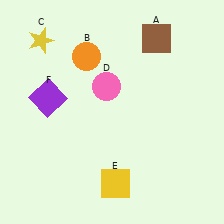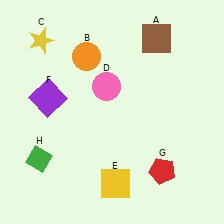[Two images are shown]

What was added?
A red pentagon (G), a green diamond (H) were added in Image 2.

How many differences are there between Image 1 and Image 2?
There are 2 differences between the two images.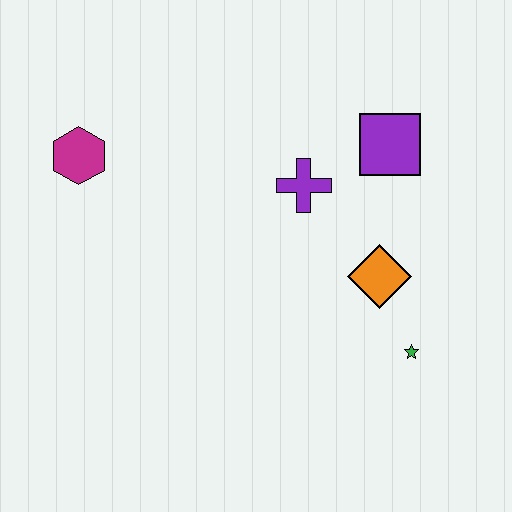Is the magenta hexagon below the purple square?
Yes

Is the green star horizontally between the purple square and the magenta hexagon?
No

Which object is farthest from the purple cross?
The magenta hexagon is farthest from the purple cross.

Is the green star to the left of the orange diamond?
No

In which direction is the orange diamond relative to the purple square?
The orange diamond is below the purple square.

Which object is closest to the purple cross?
The purple square is closest to the purple cross.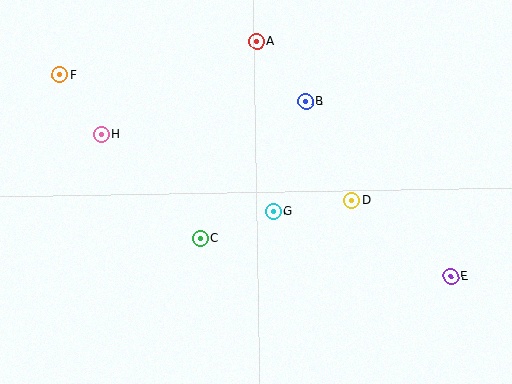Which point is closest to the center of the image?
Point G at (274, 212) is closest to the center.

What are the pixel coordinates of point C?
Point C is at (200, 238).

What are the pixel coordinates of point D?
Point D is at (352, 201).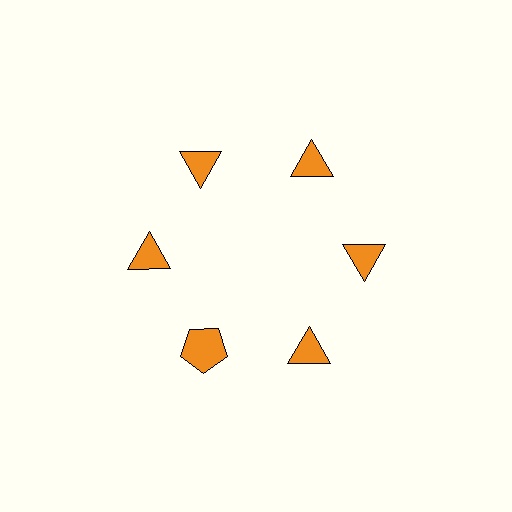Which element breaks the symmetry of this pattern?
The orange pentagon at roughly the 7 o'clock position breaks the symmetry. All other shapes are orange triangles.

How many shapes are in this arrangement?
There are 6 shapes arranged in a ring pattern.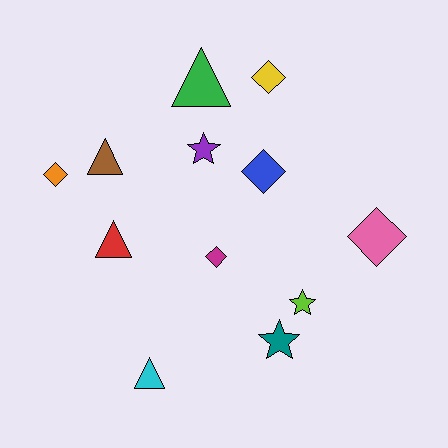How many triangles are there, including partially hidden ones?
There are 4 triangles.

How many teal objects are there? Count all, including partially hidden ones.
There is 1 teal object.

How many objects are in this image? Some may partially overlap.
There are 12 objects.